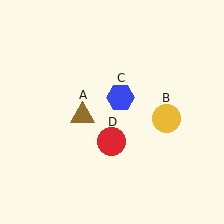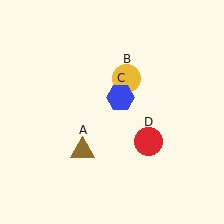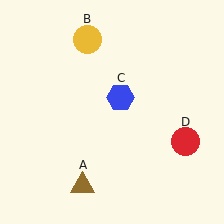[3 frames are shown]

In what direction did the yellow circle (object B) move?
The yellow circle (object B) moved up and to the left.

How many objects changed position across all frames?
3 objects changed position: brown triangle (object A), yellow circle (object B), red circle (object D).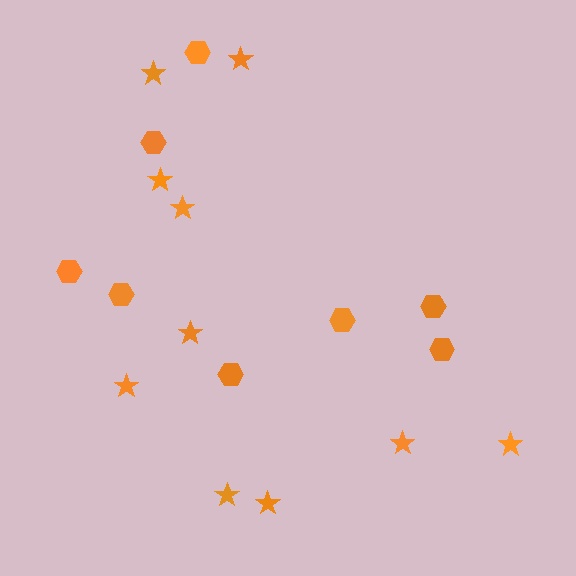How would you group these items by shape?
There are 2 groups: one group of hexagons (8) and one group of stars (10).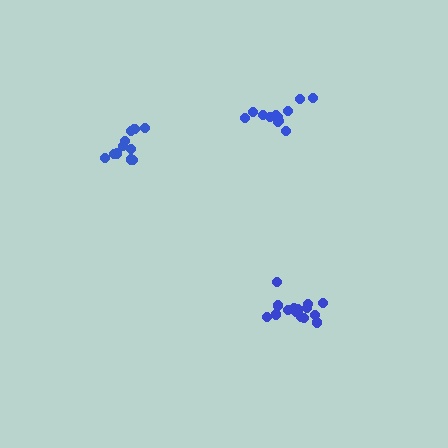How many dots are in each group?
Group 1: 12 dots, Group 2: 16 dots, Group 3: 11 dots (39 total).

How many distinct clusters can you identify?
There are 3 distinct clusters.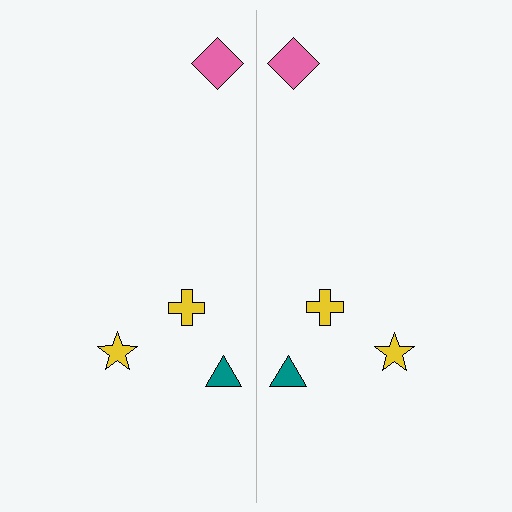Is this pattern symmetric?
Yes, this pattern has bilateral (reflection) symmetry.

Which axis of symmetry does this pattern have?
The pattern has a vertical axis of symmetry running through the center of the image.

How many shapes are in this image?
There are 8 shapes in this image.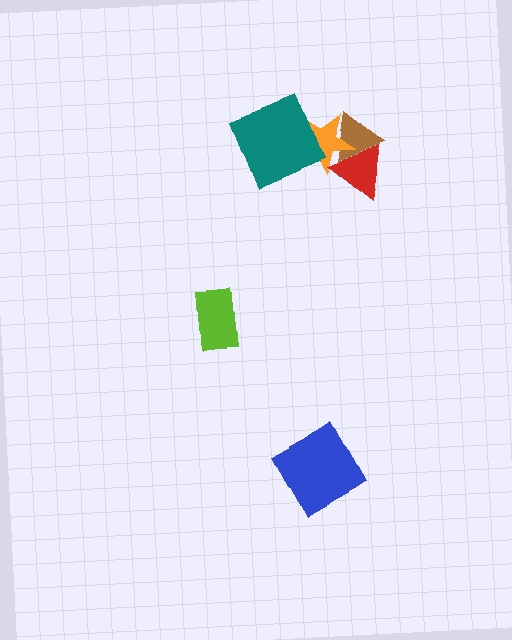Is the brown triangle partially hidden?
Yes, it is partially covered by another shape.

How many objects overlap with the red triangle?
2 objects overlap with the red triangle.